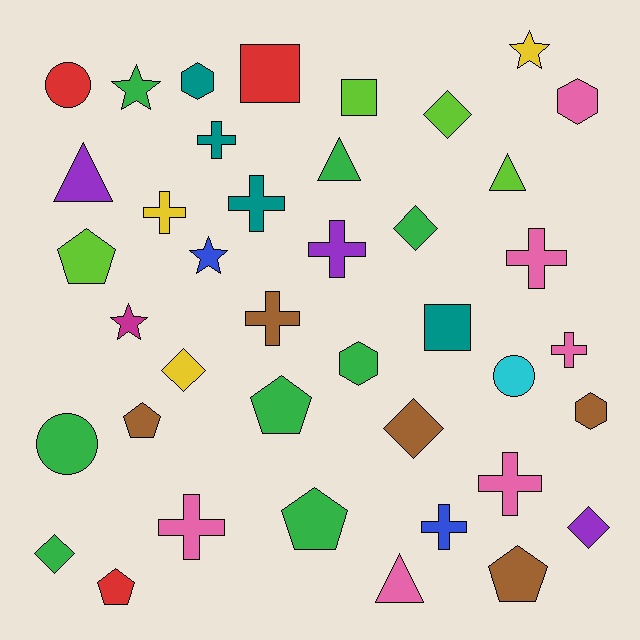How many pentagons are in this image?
There are 6 pentagons.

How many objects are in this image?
There are 40 objects.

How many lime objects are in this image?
There are 4 lime objects.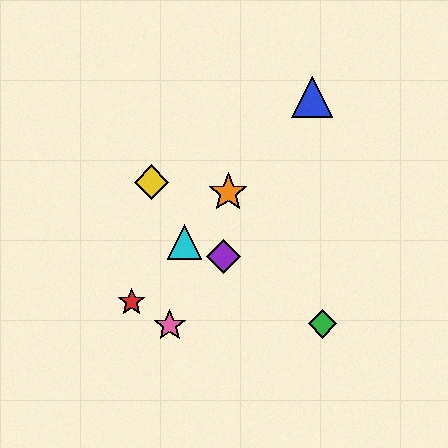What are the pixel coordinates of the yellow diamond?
The yellow diamond is at (151, 182).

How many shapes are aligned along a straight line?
4 shapes (the red star, the blue triangle, the orange star, the cyan triangle) are aligned along a straight line.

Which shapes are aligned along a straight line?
The red star, the blue triangle, the orange star, the cyan triangle are aligned along a straight line.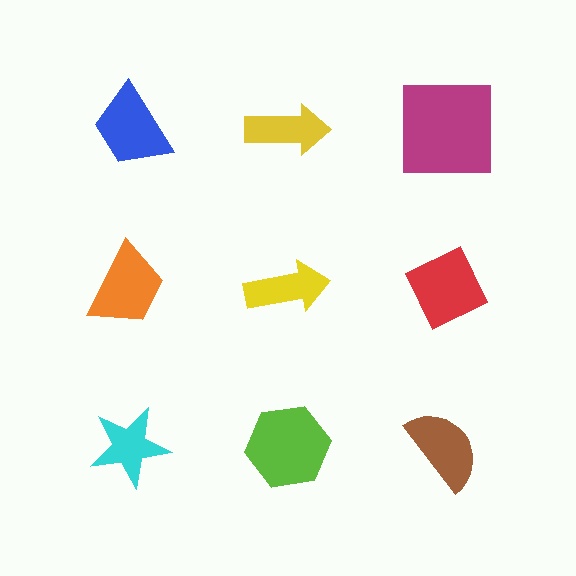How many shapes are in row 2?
3 shapes.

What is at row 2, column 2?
A yellow arrow.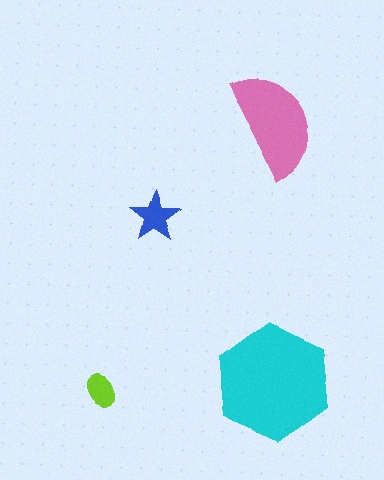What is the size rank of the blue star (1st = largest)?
3rd.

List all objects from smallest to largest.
The lime ellipse, the blue star, the pink semicircle, the cyan hexagon.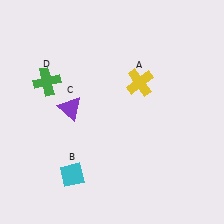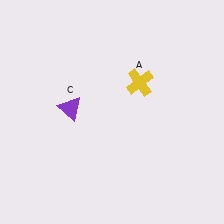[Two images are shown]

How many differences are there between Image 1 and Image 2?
There are 2 differences between the two images.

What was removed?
The cyan diamond (B), the green cross (D) were removed in Image 2.